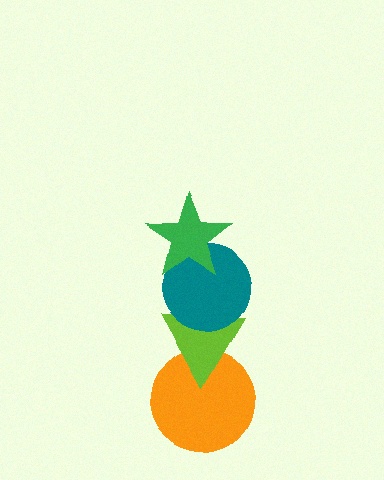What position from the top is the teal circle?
The teal circle is 2nd from the top.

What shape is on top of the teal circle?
The green star is on top of the teal circle.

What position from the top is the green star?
The green star is 1st from the top.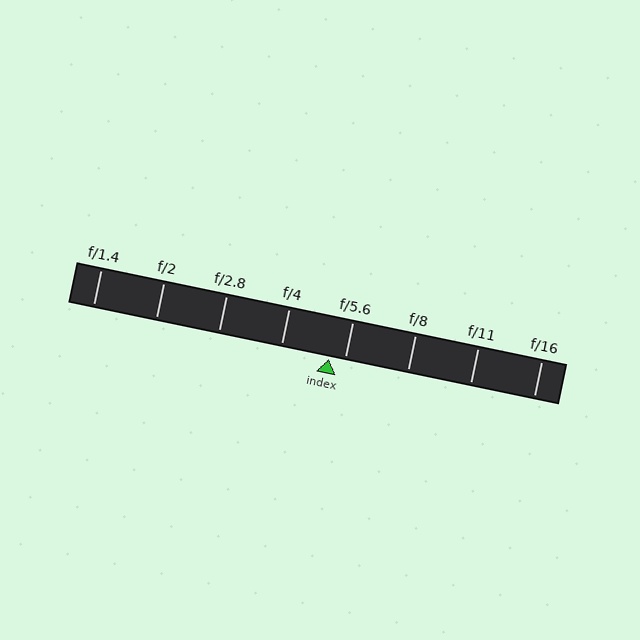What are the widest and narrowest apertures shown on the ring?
The widest aperture shown is f/1.4 and the narrowest is f/16.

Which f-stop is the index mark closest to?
The index mark is closest to f/5.6.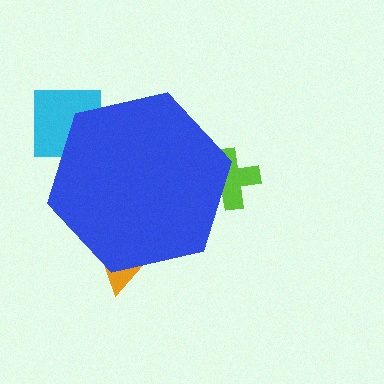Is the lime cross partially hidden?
Yes, the lime cross is partially hidden behind the blue hexagon.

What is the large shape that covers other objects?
A blue hexagon.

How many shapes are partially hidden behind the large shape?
3 shapes are partially hidden.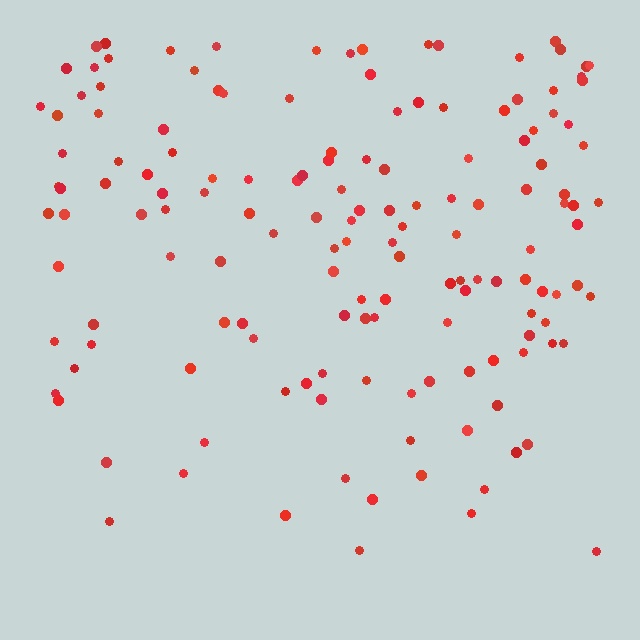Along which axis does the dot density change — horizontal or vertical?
Vertical.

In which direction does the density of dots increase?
From bottom to top, with the top side densest.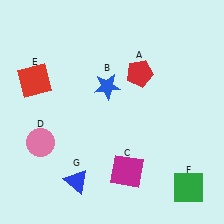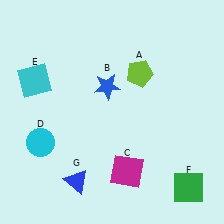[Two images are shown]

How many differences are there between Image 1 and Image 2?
There are 3 differences between the two images.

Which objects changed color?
A changed from red to lime. D changed from pink to cyan. E changed from red to cyan.